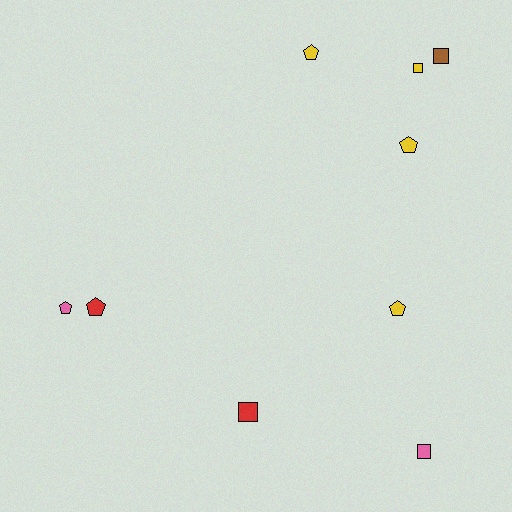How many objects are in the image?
There are 9 objects.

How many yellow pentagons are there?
There are 3 yellow pentagons.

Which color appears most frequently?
Yellow, with 4 objects.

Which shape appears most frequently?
Pentagon, with 5 objects.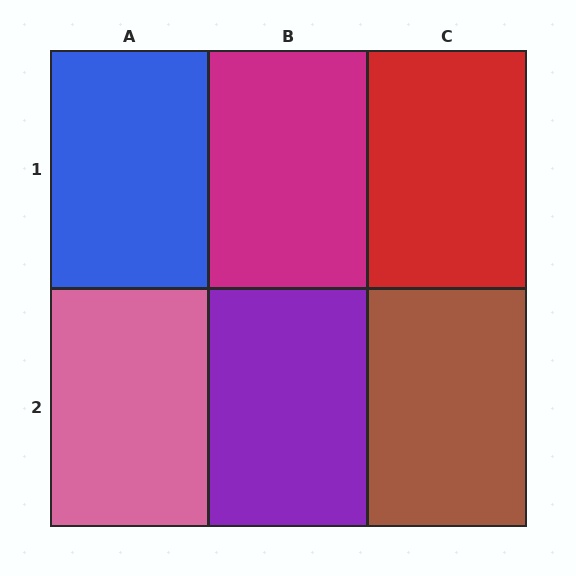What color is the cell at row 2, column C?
Brown.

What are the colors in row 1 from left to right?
Blue, magenta, red.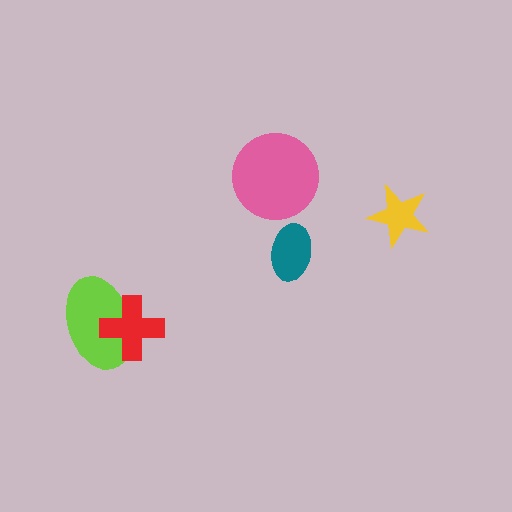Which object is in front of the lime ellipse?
The red cross is in front of the lime ellipse.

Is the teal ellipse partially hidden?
No, no other shape covers it.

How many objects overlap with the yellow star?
0 objects overlap with the yellow star.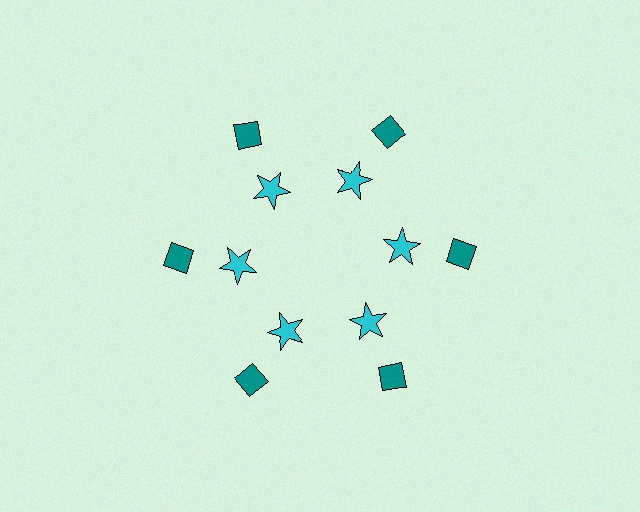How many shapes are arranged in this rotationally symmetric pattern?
There are 12 shapes, arranged in 6 groups of 2.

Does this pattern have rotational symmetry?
Yes, this pattern has 6-fold rotational symmetry. It looks the same after rotating 60 degrees around the center.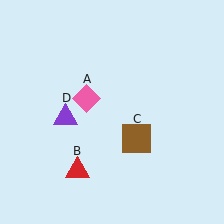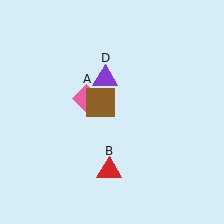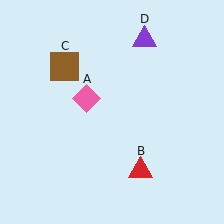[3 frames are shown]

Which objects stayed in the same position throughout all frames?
Pink diamond (object A) remained stationary.